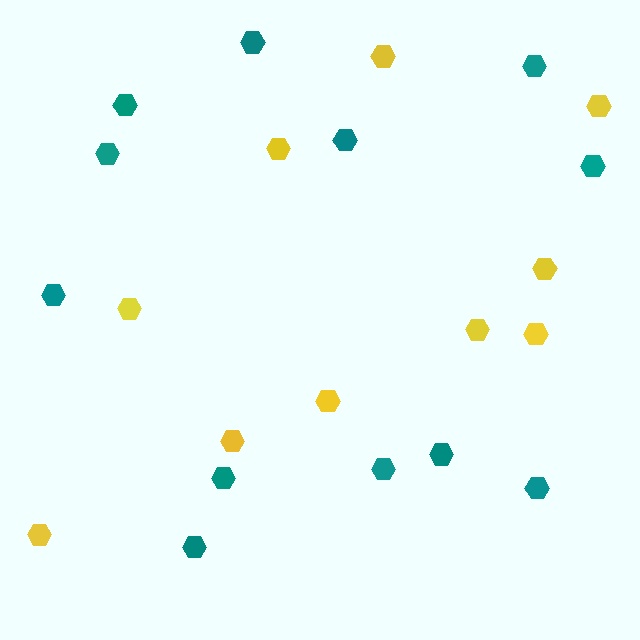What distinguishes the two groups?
There are 2 groups: one group of yellow hexagons (10) and one group of teal hexagons (12).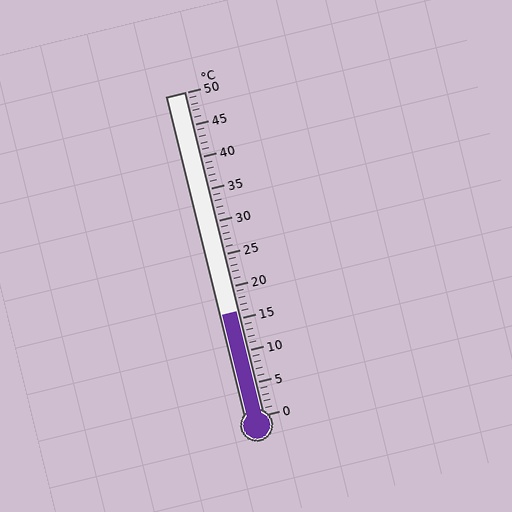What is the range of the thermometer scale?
The thermometer scale ranges from 0°C to 50°C.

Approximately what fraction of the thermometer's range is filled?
The thermometer is filled to approximately 30% of its range.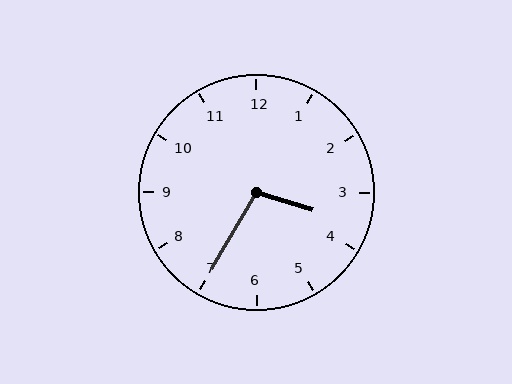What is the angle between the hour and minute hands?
Approximately 102 degrees.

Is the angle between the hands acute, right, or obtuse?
It is obtuse.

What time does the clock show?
3:35.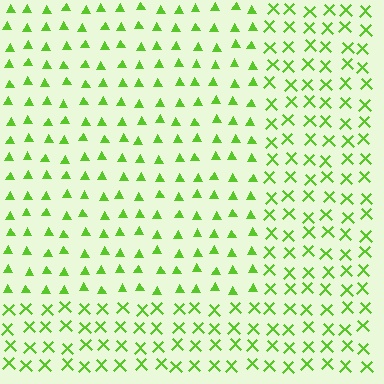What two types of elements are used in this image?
The image uses triangles inside the rectangle region and X marks outside it.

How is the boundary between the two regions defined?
The boundary is defined by a change in element shape: triangles inside vs. X marks outside. All elements share the same color and spacing.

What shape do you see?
I see a rectangle.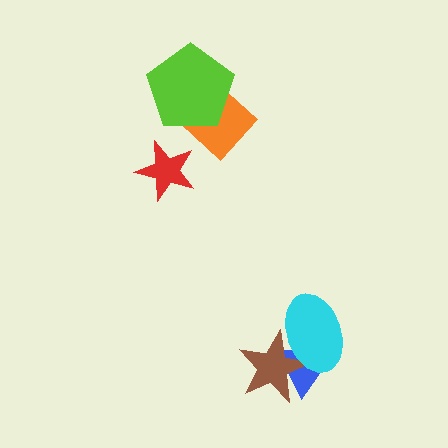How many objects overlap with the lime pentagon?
1 object overlaps with the lime pentagon.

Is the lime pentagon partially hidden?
No, no other shape covers it.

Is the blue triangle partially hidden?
Yes, it is partially covered by another shape.